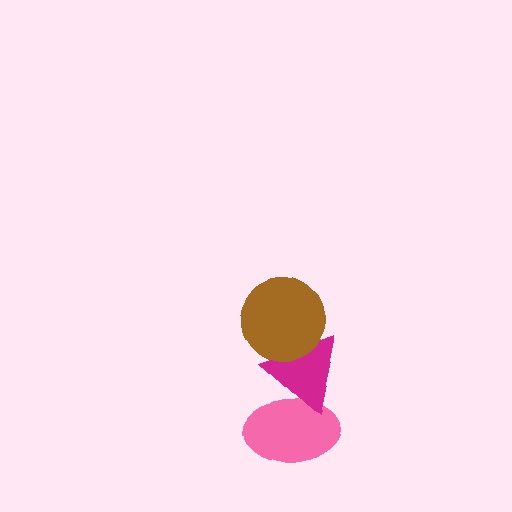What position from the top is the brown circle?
The brown circle is 1st from the top.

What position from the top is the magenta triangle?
The magenta triangle is 2nd from the top.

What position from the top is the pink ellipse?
The pink ellipse is 3rd from the top.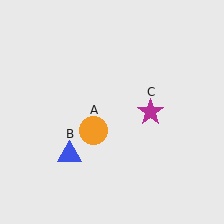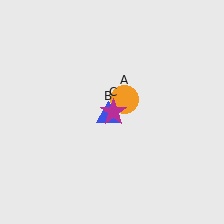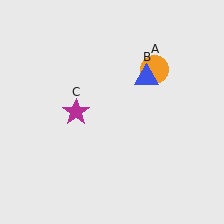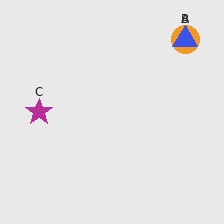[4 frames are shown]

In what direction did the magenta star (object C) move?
The magenta star (object C) moved left.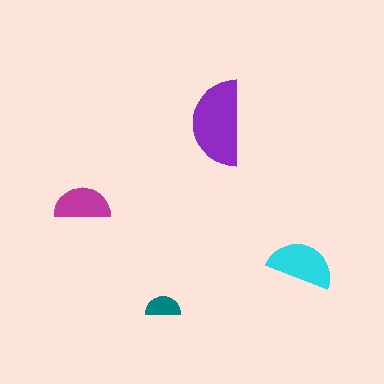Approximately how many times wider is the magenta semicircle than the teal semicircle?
About 1.5 times wider.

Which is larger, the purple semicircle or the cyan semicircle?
The purple one.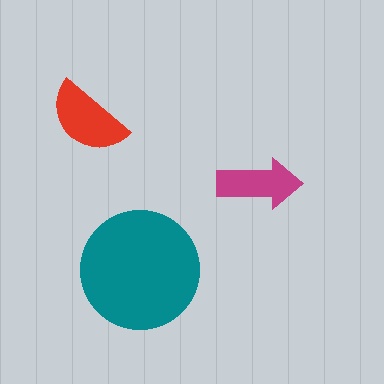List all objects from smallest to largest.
The magenta arrow, the red semicircle, the teal circle.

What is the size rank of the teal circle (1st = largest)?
1st.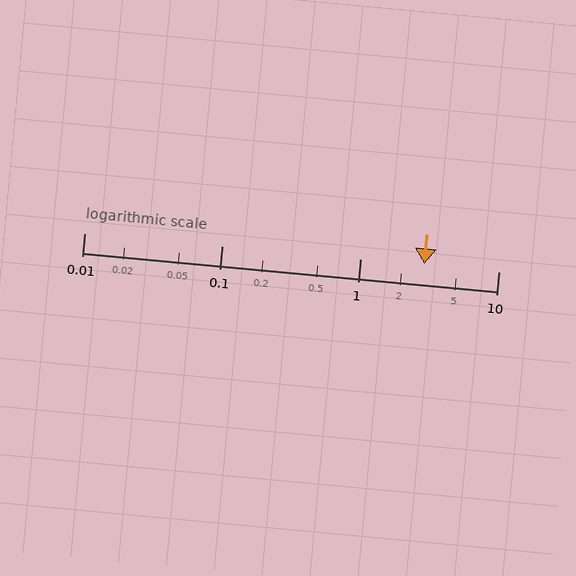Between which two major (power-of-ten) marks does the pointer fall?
The pointer is between 1 and 10.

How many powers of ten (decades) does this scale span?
The scale spans 3 decades, from 0.01 to 10.